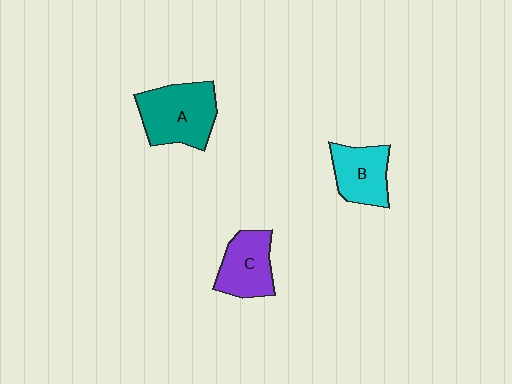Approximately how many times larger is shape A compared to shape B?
Approximately 1.4 times.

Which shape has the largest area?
Shape A (teal).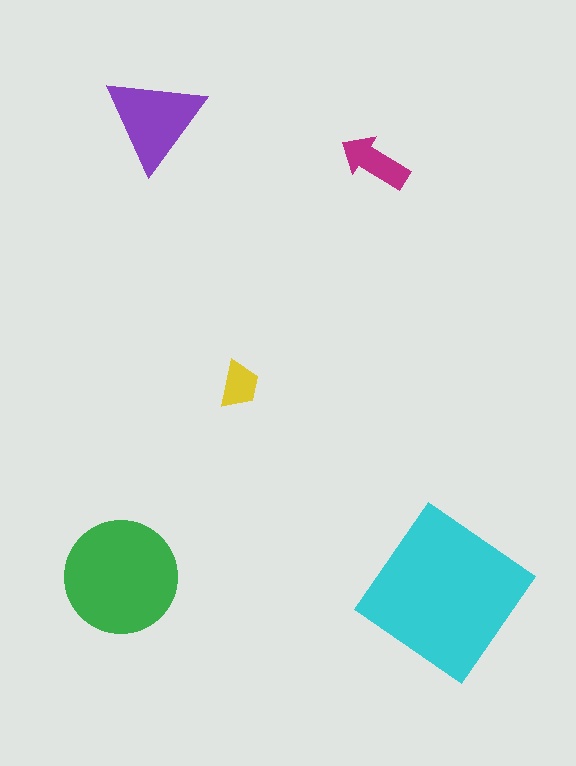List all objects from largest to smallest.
The cyan diamond, the green circle, the purple triangle, the magenta arrow, the yellow trapezoid.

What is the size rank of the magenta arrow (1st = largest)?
4th.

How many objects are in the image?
There are 5 objects in the image.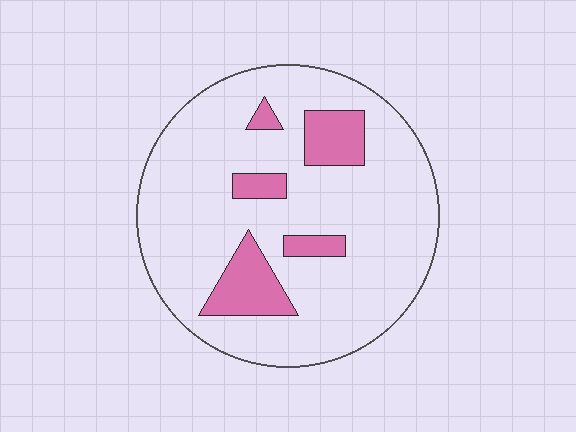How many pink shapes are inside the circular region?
5.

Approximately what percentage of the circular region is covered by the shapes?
Approximately 15%.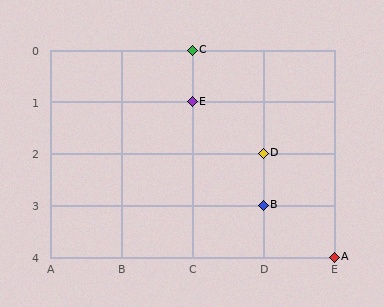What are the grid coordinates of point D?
Point D is at grid coordinates (D, 2).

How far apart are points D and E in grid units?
Points D and E are 1 column and 1 row apart (about 1.4 grid units diagonally).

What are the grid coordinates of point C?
Point C is at grid coordinates (C, 0).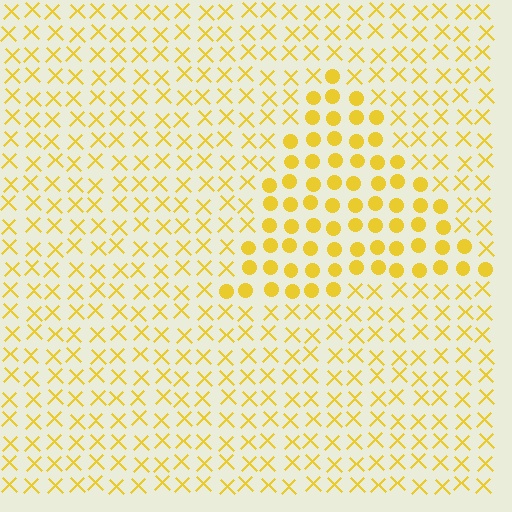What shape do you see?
I see a triangle.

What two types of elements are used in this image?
The image uses circles inside the triangle region and X marks outside it.